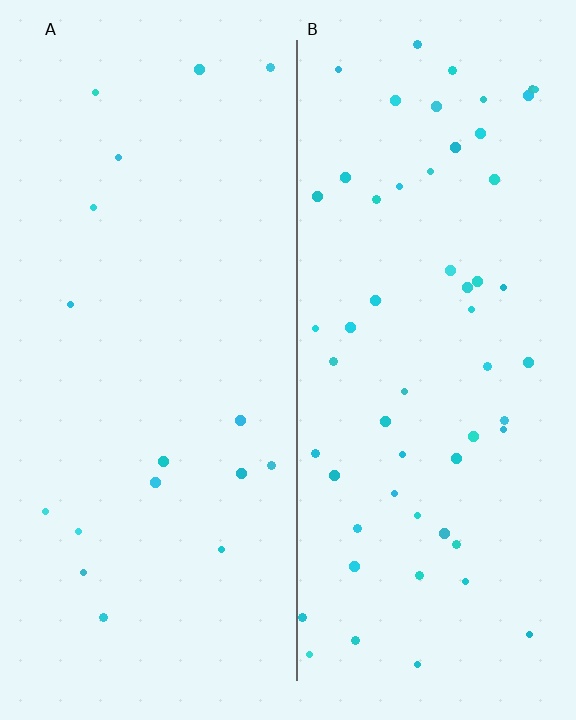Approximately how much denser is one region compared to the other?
Approximately 3.4× — region B over region A.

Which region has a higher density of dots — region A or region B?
B (the right).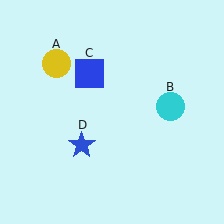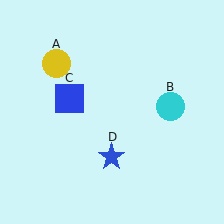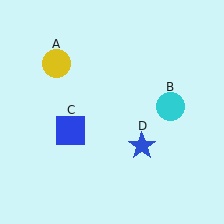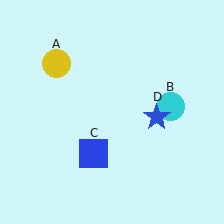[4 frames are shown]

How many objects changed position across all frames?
2 objects changed position: blue square (object C), blue star (object D).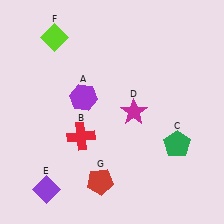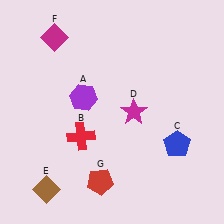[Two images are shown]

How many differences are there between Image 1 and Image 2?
There are 3 differences between the two images.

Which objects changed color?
C changed from green to blue. E changed from purple to brown. F changed from lime to magenta.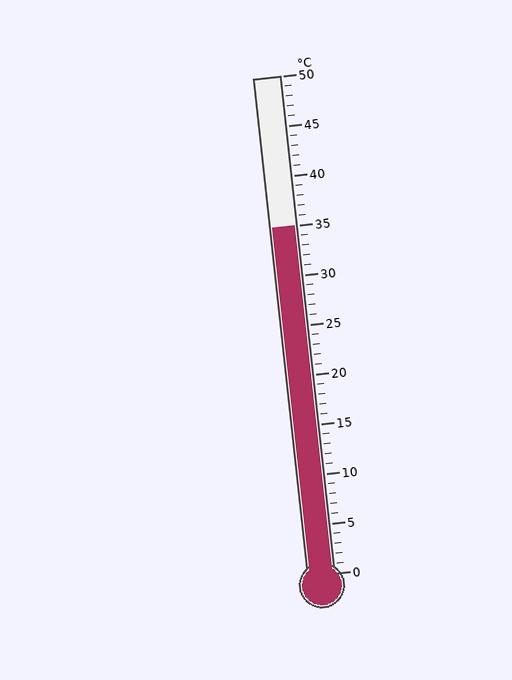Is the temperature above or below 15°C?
The temperature is above 15°C.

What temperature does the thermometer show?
The thermometer shows approximately 35°C.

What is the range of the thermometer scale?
The thermometer scale ranges from 0°C to 50°C.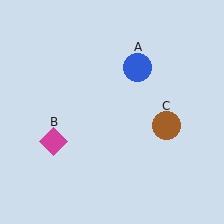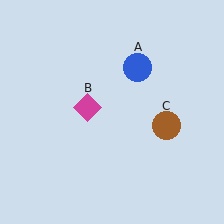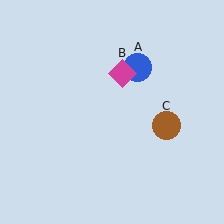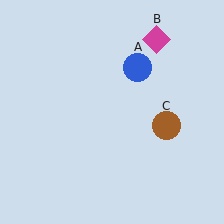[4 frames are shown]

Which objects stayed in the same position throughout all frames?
Blue circle (object A) and brown circle (object C) remained stationary.